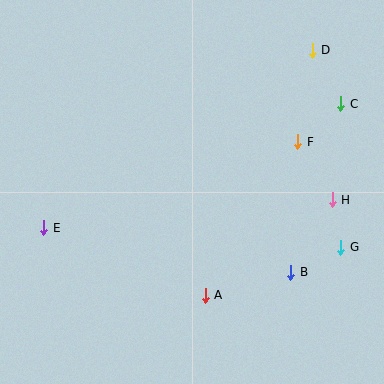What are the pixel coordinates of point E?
Point E is at (44, 228).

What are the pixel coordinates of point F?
Point F is at (298, 142).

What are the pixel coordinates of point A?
Point A is at (205, 295).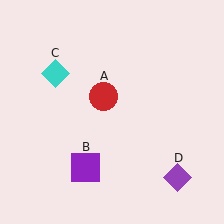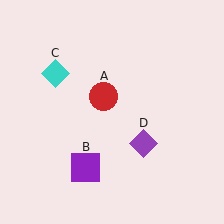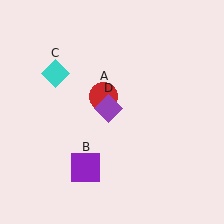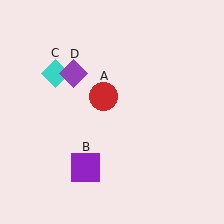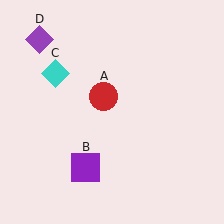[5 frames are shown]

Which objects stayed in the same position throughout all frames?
Red circle (object A) and purple square (object B) and cyan diamond (object C) remained stationary.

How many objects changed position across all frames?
1 object changed position: purple diamond (object D).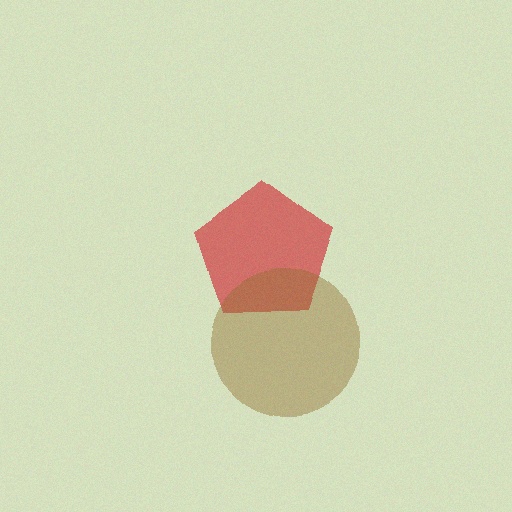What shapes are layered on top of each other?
The layered shapes are: a red pentagon, a brown circle.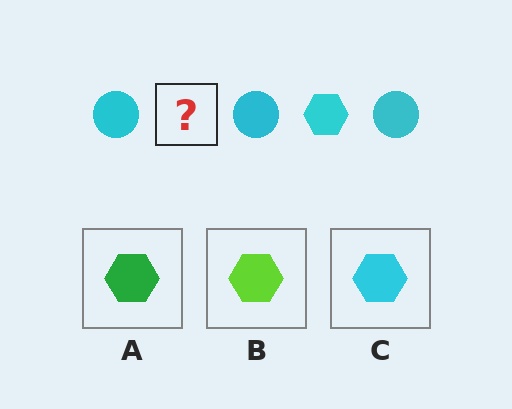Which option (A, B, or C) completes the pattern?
C.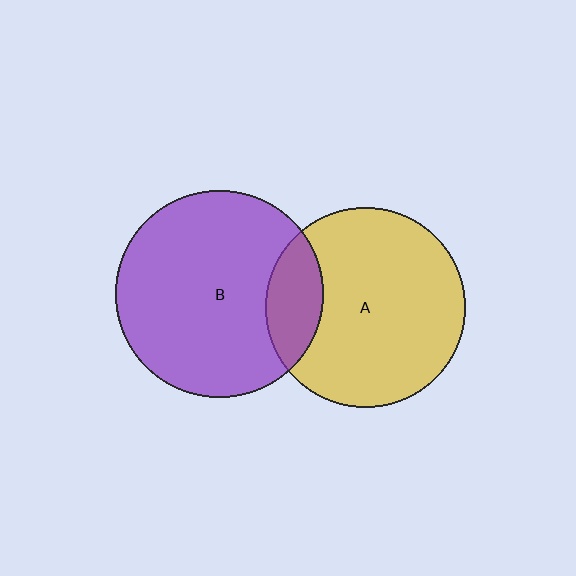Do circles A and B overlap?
Yes.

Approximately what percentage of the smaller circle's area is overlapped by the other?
Approximately 20%.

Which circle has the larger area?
Circle B (purple).